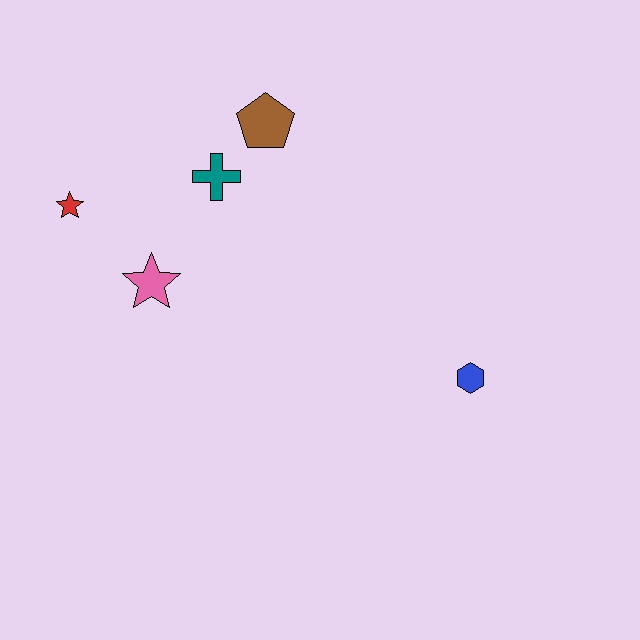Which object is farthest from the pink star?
The blue hexagon is farthest from the pink star.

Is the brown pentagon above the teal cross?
Yes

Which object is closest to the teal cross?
The brown pentagon is closest to the teal cross.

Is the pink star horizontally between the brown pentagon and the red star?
Yes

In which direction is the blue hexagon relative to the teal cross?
The blue hexagon is to the right of the teal cross.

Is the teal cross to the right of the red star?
Yes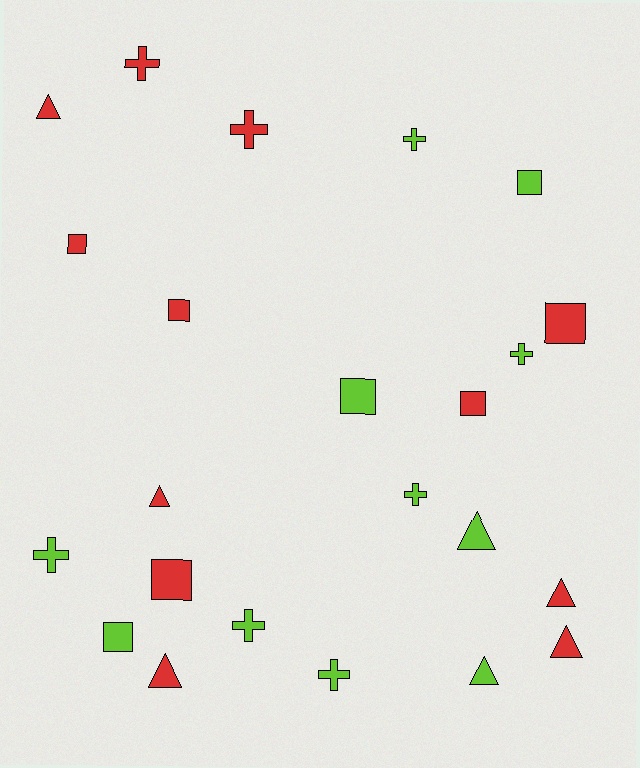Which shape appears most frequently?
Cross, with 8 objects.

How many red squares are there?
There are 5 red squares.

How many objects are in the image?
There are 23 objects.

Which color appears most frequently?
Red, with 12 objects.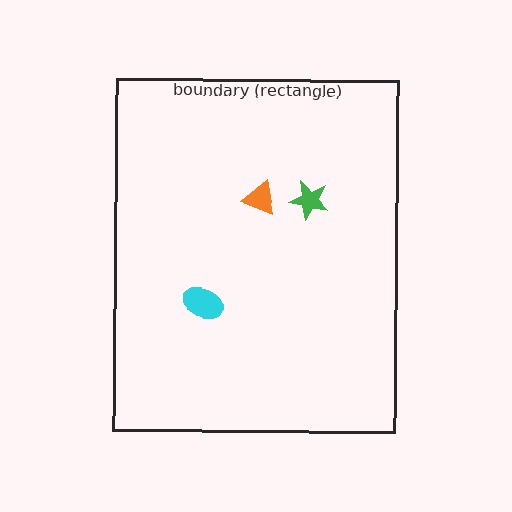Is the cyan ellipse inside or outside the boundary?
Inside.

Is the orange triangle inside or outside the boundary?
Inside.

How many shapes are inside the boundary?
3 inside, 0 outside.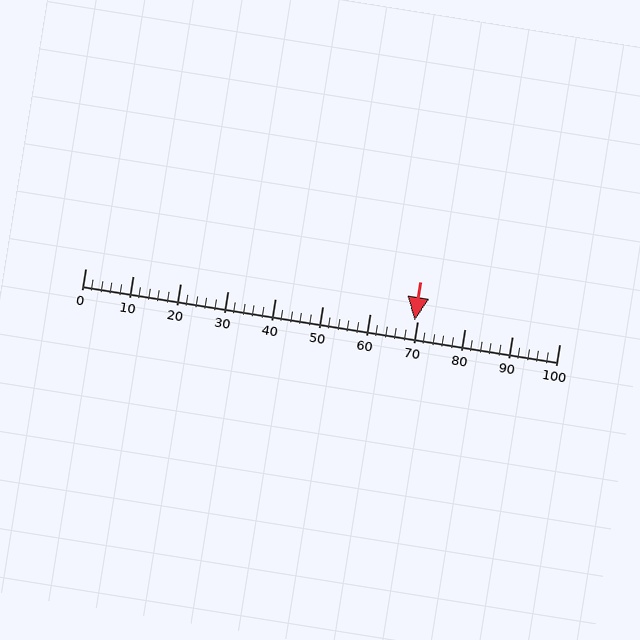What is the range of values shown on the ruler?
The ruler shows values from 0 to 100.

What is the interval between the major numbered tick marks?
The major tick marks are spaced 10 units apart.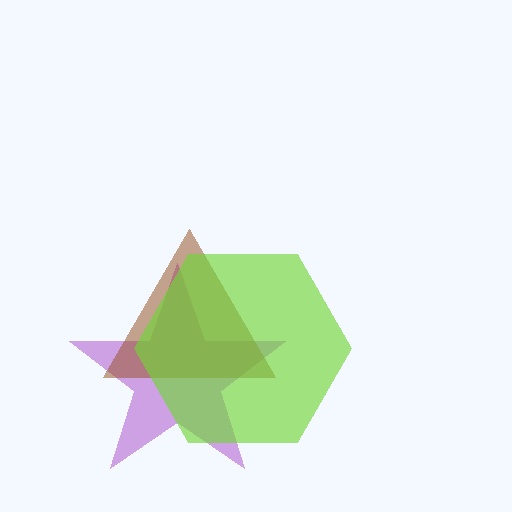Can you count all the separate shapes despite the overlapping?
Yes, there are 3 separate shapes.